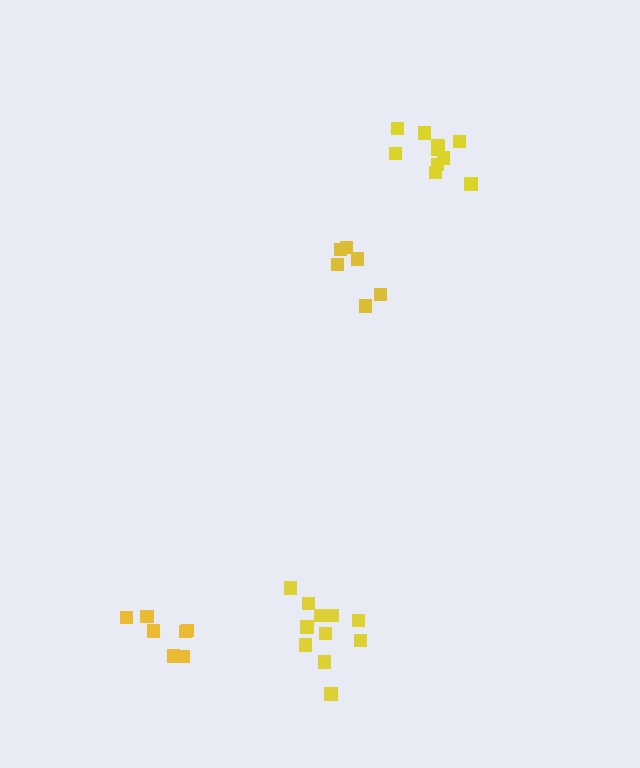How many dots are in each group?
Group 1: 7 dots, Group 2: 11 dots, Group 3: 6 dots, Group 4: 10 dots (34 total).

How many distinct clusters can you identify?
There are 4 distinct clusters.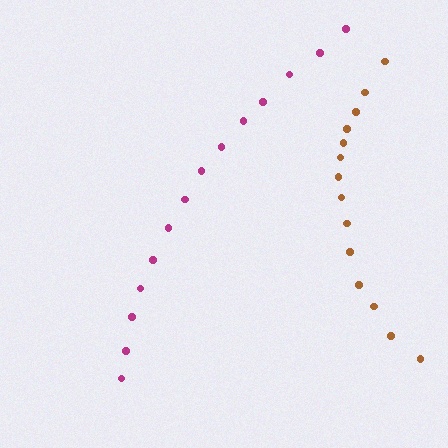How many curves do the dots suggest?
There are 2 distinct paths.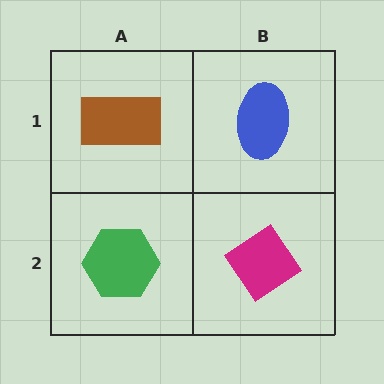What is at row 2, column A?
A green hexagon.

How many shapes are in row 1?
2 shapes.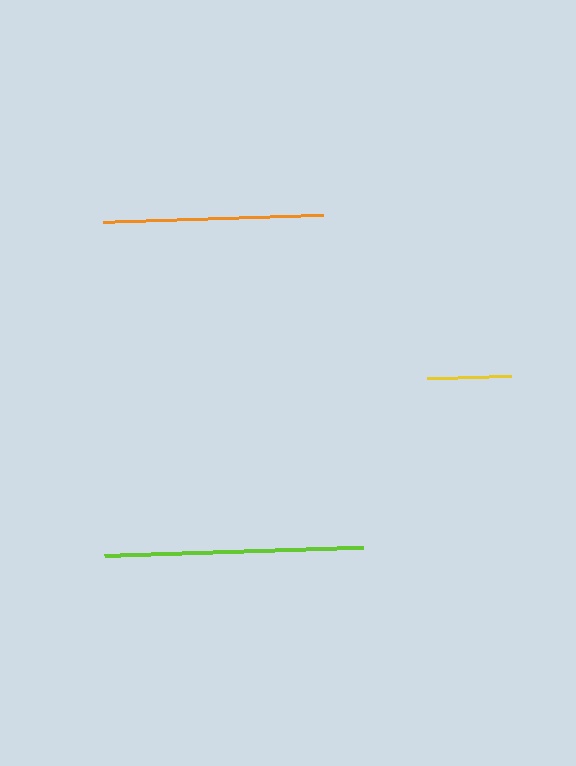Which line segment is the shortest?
The yellow line is the shortest at approximately 84 pixels.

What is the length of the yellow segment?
The yellow segment is approximately 84 pixels long.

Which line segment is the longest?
The lime line is the longest at approximately 259 pixels.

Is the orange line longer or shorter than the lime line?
The lime line is longer than the orange line.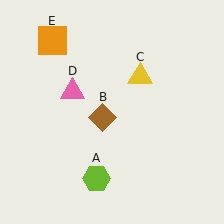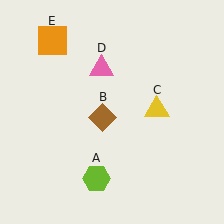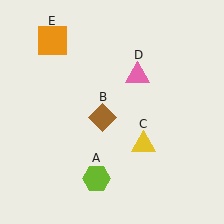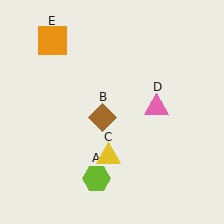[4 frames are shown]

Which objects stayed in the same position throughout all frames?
Lime hexagon (object A) and brown diamond (object B) and orange square (object E) remained stationary.